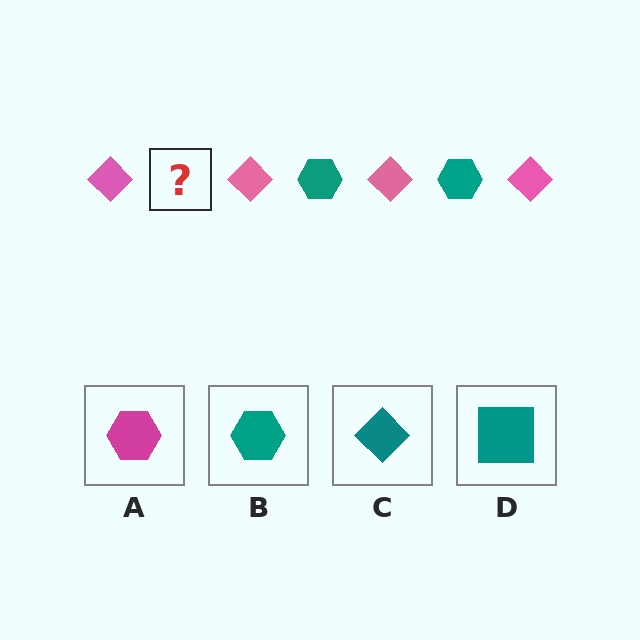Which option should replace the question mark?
Option B.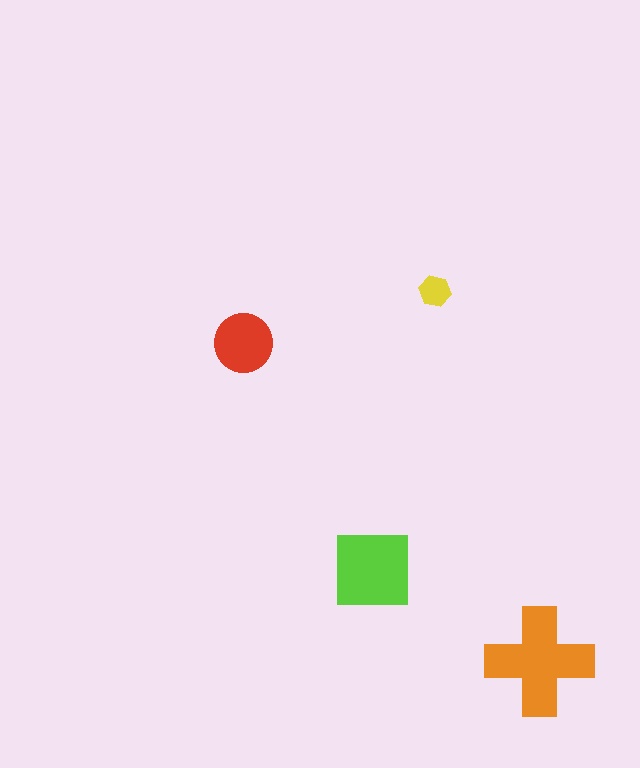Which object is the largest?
The orange cross.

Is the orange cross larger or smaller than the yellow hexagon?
Larger.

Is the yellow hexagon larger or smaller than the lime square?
Smaller.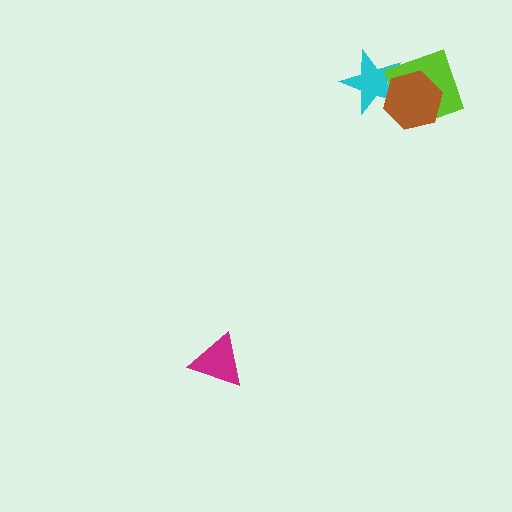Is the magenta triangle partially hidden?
No, no other shape covers it.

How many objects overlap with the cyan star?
2 objects overlap with the cyan star.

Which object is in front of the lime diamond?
The brown hexagon is in front of the lime diamond.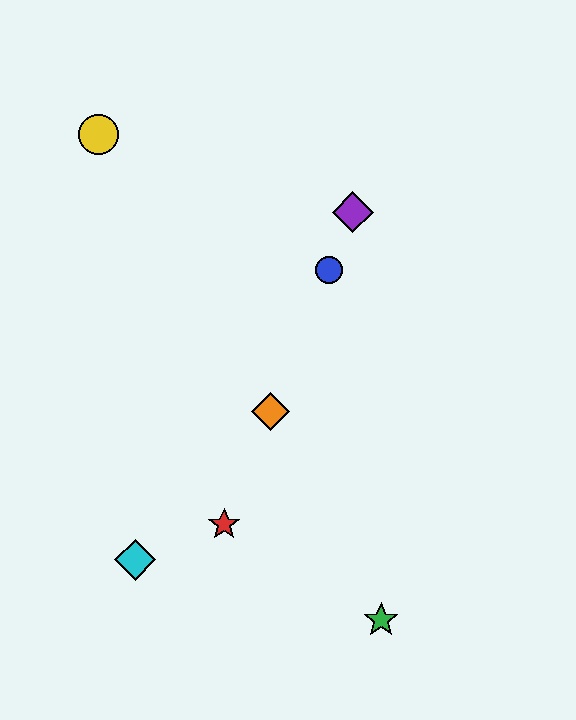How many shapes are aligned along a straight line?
4 shapes (the red star, the blue circle, the purple diamond, the orange diamond) are aligned along a straight line.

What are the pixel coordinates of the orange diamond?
The orange diamond is at (271, 412).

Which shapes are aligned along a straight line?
The red star, the blue circle, the purple diamond, the orange diamond are aligned along a straight line.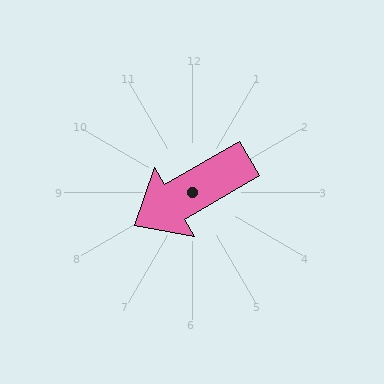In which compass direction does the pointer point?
Southwest.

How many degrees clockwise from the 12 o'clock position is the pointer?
Approximately 240 degrees.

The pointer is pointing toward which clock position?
Roughly 8 o'clock.